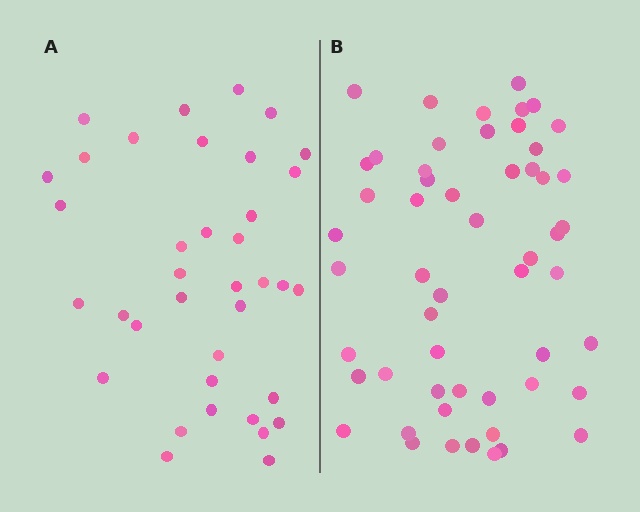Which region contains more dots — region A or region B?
Region B (the right region) has more dots.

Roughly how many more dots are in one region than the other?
Region B has approximately 15 more dots than region A.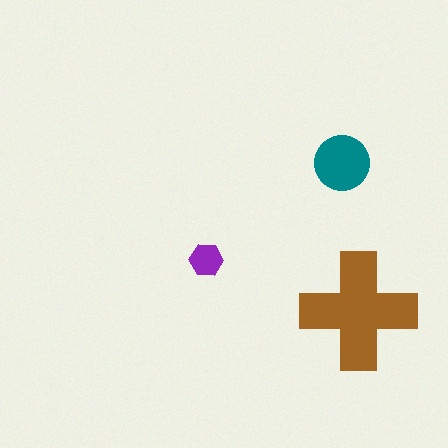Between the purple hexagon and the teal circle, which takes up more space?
The teal circle.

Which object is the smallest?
The purple hexagon.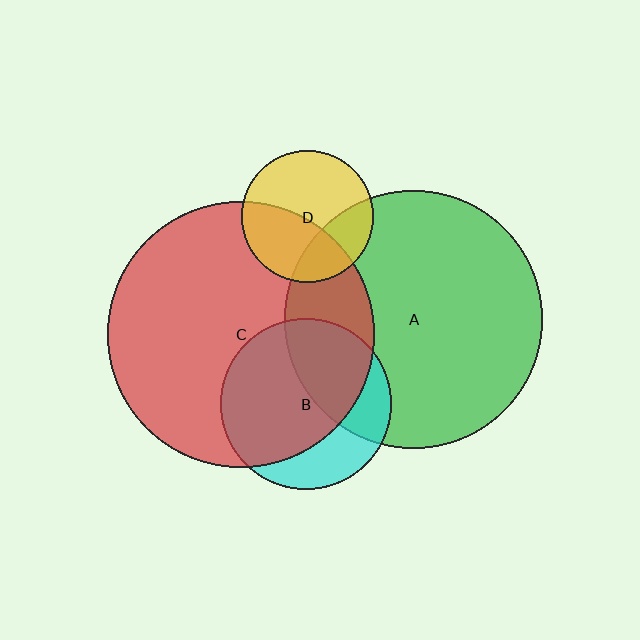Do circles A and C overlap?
Yes.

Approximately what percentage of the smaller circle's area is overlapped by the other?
Approximately 25%.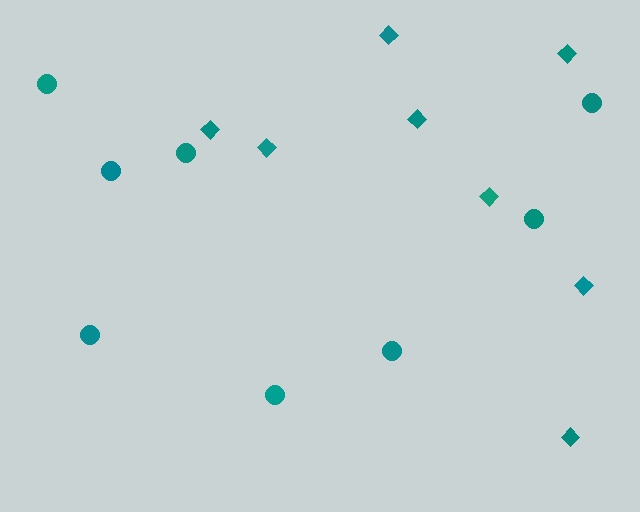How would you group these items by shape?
There are 2 groups: one group of diamonds (8) and one group of circles (8).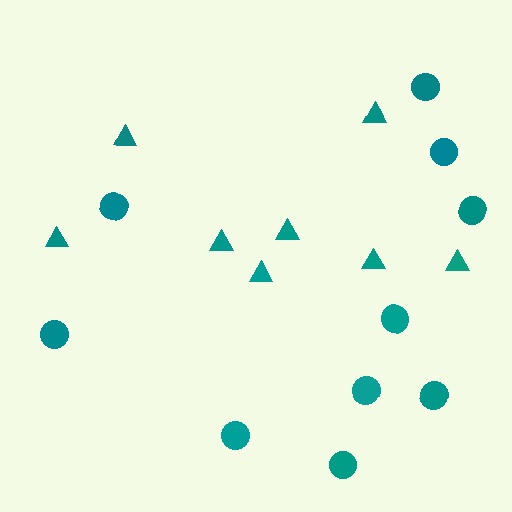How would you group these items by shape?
There are 2 groups: one group of circles (10) and one group of triangles (8).